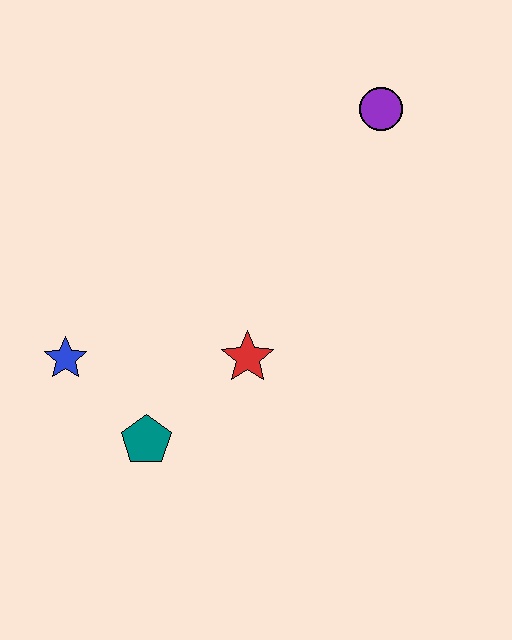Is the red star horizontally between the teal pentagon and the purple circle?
Yes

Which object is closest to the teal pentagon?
The blue star is closest to the teal pentagon.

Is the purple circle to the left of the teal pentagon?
No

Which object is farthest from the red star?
The purple circle is farthest from the red star.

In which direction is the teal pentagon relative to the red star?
The teal pentagon is to the left of the red star.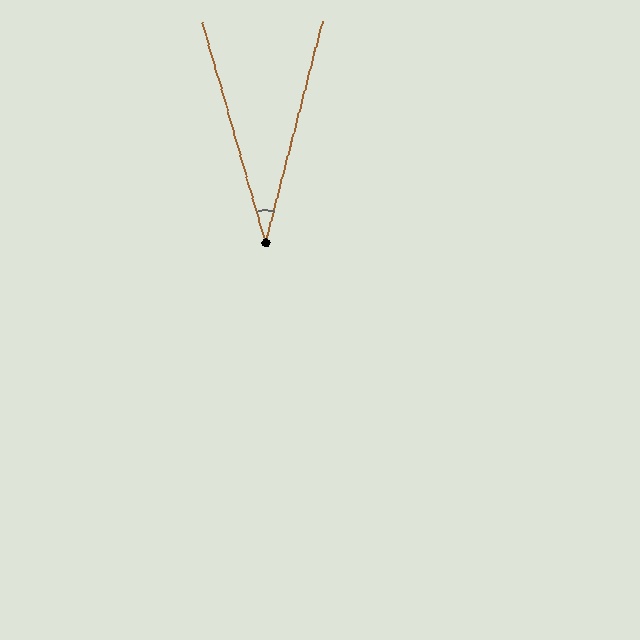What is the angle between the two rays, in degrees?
Approximately 31 degrees.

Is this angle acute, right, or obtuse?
It is acute.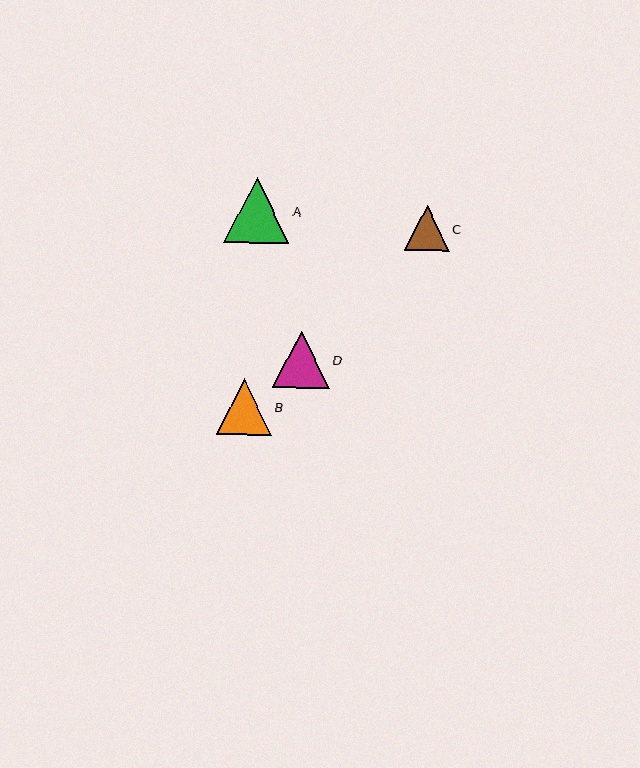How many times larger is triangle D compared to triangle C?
Triangle D is approximately 1.3 times the size of triangle C.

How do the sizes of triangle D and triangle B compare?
Triangle D and triangle B are approximately the same size.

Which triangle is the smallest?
Triangle C is the smallest with a size of approximately 45 pixels.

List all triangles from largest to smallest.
From largest to smallest: A, D, B, C.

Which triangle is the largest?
Triangle A is the largest with a size of approximately 65 pixels.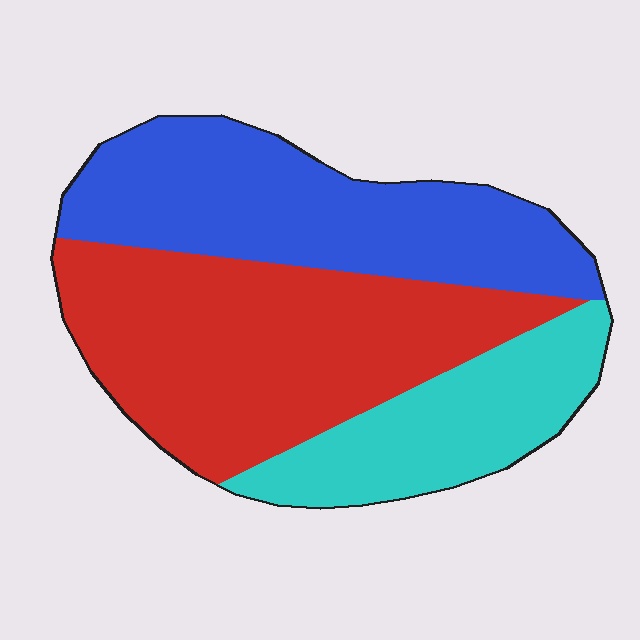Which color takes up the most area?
Red, at roughly 45%.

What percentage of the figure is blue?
Blue covers 35% of the figure.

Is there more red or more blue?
Red.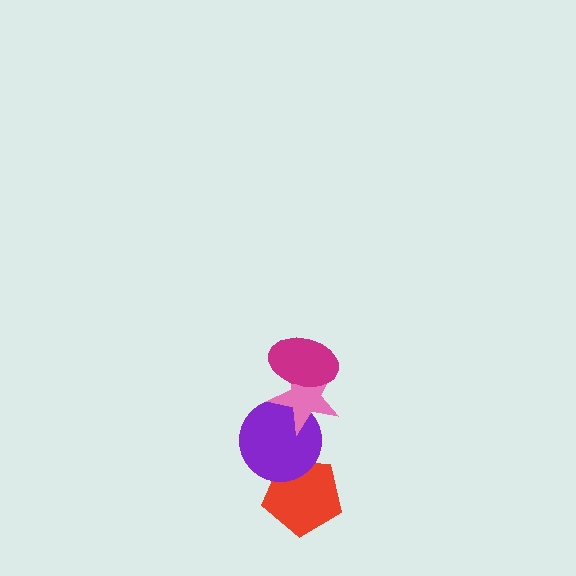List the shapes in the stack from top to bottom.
From top to bottom: the magenta ellipse, the pink star, the purple circle, the red pentagon.